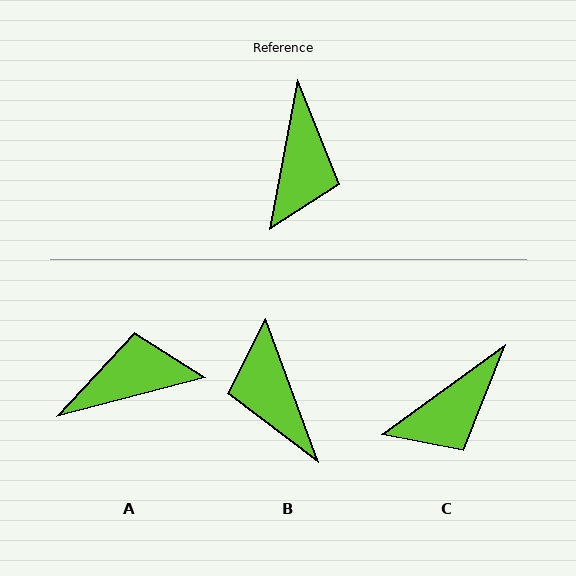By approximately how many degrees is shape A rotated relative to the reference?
Approximately 115 degrees counter-clockwise.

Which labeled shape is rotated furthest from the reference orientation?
B, about 149 degrees away.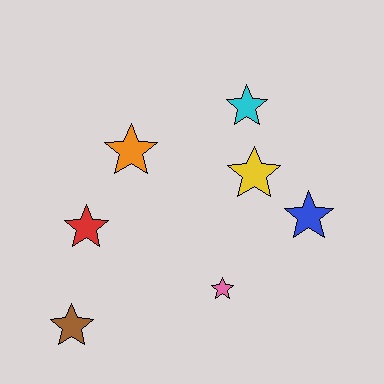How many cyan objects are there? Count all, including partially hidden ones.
There is 1 cyan object.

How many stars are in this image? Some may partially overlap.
There are 7 stars.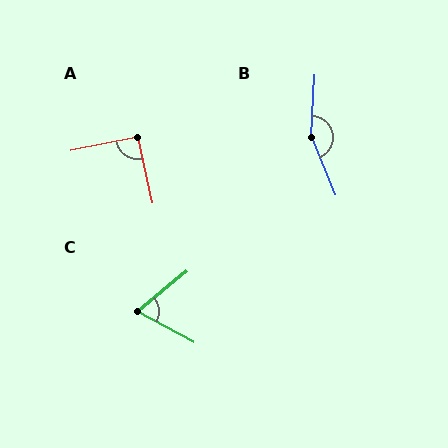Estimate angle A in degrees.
Approximately 91 degrees.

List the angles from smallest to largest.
C (68°), A (91°), B (155°).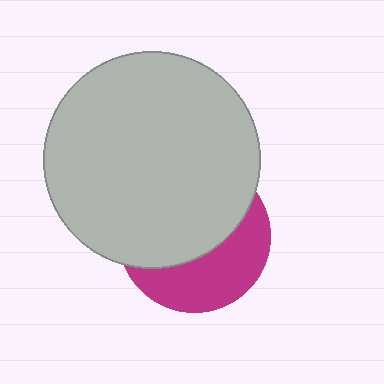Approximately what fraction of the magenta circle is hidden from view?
Roughly 60% of the magenta circle is hidden behind the light gray circle.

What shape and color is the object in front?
The object in front is a light gray circle.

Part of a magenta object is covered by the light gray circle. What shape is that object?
It is a circle.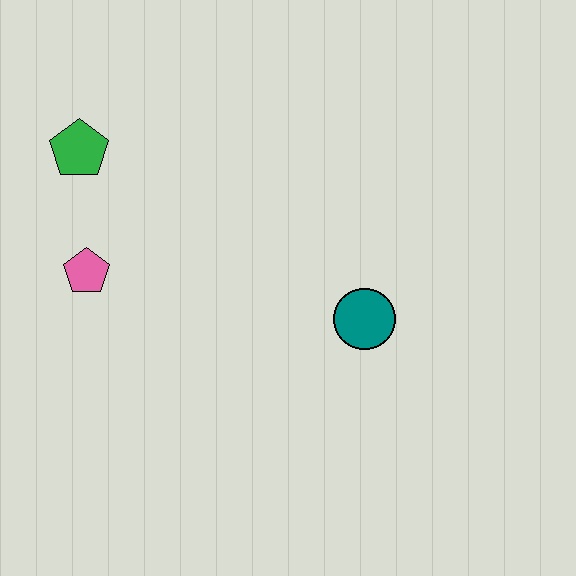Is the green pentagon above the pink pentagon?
Yes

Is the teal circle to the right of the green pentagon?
Yes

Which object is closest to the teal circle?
The pink pentagon is closest to the teal circle.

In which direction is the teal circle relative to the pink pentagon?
The teal circle is to the right of the pink pentagon.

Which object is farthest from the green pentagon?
The teal circle is farthest from the green pentagon.